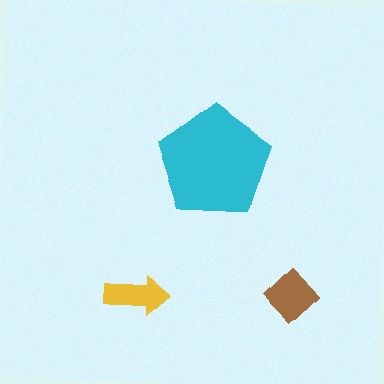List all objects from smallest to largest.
The yellow arrow, the brown diamond, the cyan pentagon.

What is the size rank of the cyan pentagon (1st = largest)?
1st.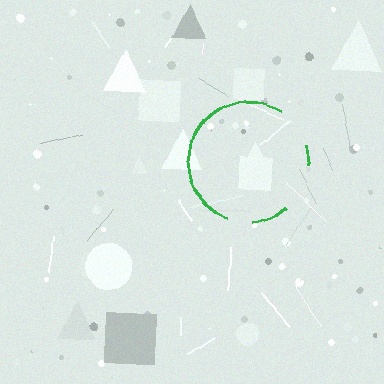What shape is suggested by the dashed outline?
The dashed outline suggests a circle.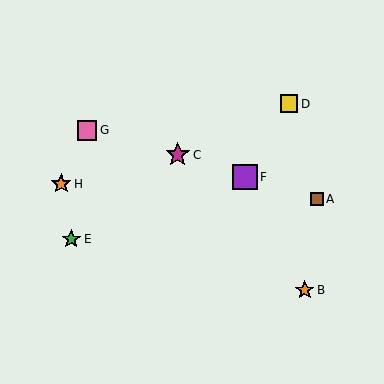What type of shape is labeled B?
Shape B is an orange star.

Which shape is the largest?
The purple square (labeled F) is the largest.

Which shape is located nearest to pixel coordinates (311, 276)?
The orange star (labeled B) at (305, 290) is nearest to that location.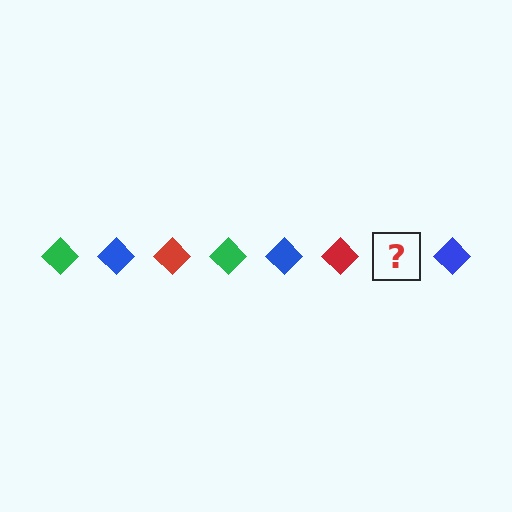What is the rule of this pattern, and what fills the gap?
The rule is that the pattern cycles through green, blue, red diamonds. The gap should be filled with a green diamond.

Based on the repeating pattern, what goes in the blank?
The blank should be a green diamond.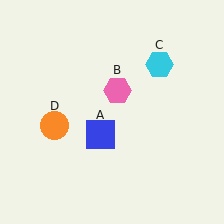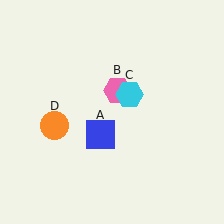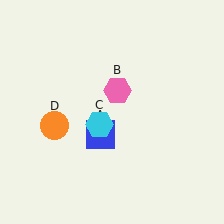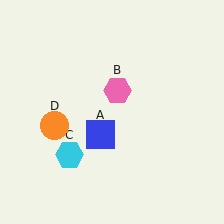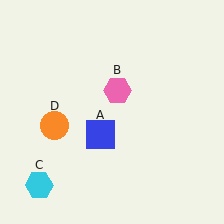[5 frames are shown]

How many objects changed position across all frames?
1 object changed position: cyan hexagon (object C).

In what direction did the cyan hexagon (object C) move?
The cyan hexagon (object C) moved down and to the left.